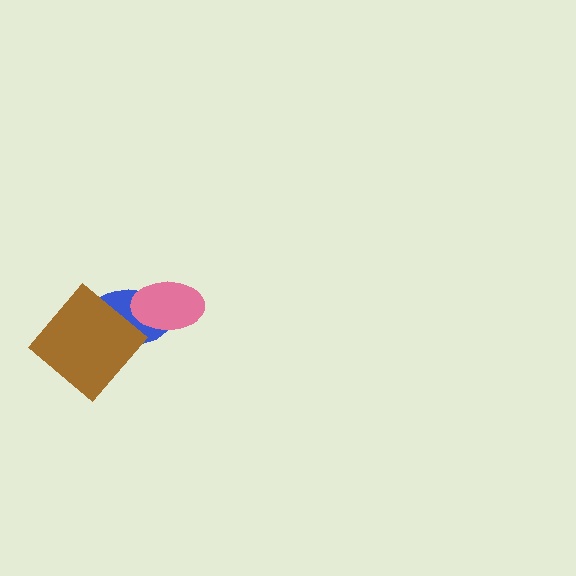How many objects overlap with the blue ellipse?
2 objects overlap with the blue ellipse.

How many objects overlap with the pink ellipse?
1 object overlaps with the pink ellipse.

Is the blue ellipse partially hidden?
Yes, it is partially covered by another shape.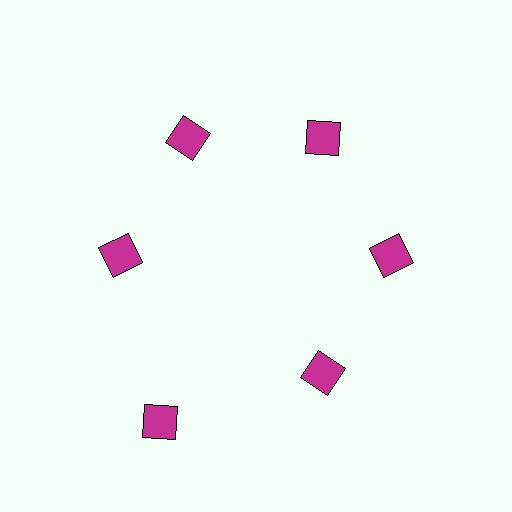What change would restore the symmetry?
The symmetry would be restored by moving it inward, back onto the ring so that all 6 diamonds sit at equal angles and equal distance from the center.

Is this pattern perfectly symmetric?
No. The 6 magenta diamonds are arranged in a ring, but one element near the 7 o'clock position is pushed outward from the center, breaking the 6-fold rotational symmetry.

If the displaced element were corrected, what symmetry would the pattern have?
It would have 6-fold rotational symmetry — the pattern would map onto itself every 60 degrees.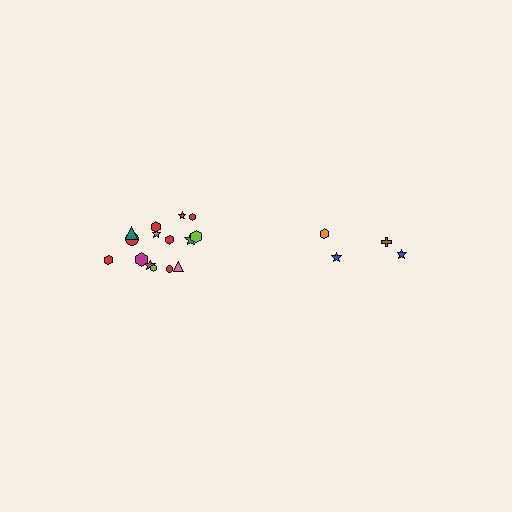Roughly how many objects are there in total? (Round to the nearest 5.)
Roughly 20 objects in total.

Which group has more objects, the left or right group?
The left group.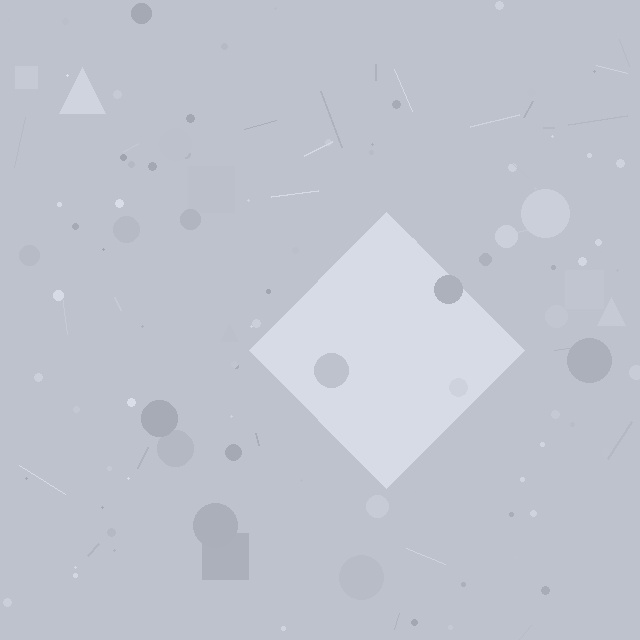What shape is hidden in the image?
A diamond is hidden in the image.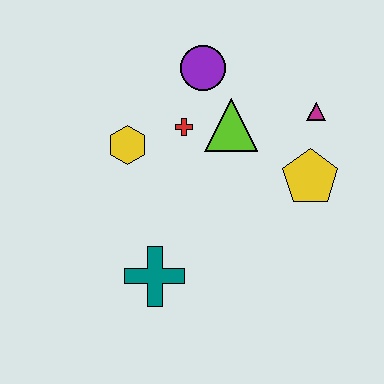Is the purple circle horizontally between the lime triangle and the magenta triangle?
No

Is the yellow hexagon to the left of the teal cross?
Yes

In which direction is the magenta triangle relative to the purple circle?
The magenta triangle is to the right of the purple circle.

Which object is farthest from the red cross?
The teal cross is farthest from the red cross.